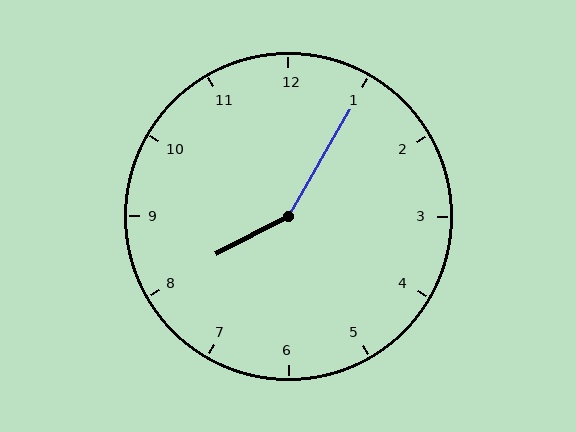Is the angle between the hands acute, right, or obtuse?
It is obtuse.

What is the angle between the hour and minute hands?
Approximately 148 degrees.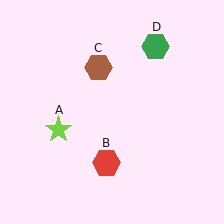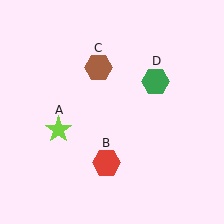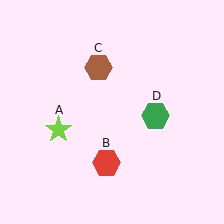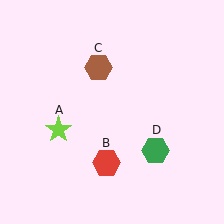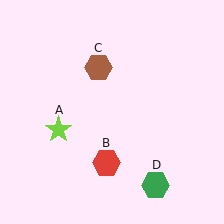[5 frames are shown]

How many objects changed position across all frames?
1 object changed position: green hexagon (object D).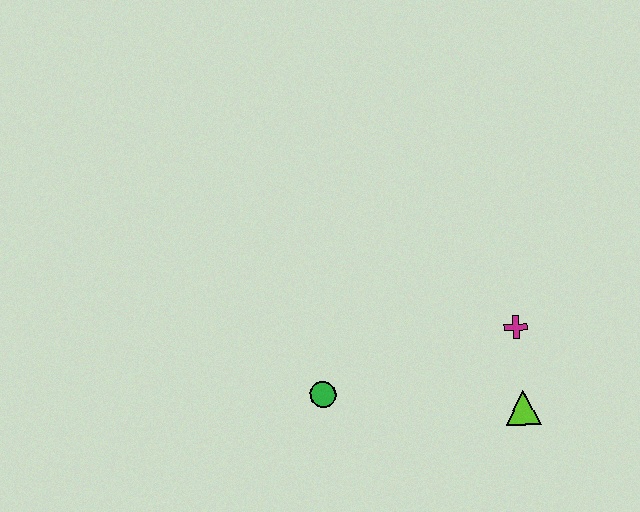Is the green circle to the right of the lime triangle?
No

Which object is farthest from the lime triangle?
The green circle is farthest from the lime triangle.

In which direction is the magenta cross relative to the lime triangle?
The magenta cross is above the lime triangle.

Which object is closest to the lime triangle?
The magenta cross is closest to the lime triangle.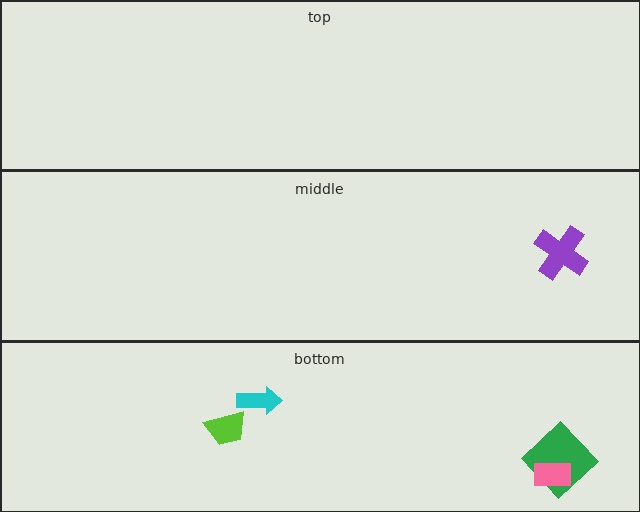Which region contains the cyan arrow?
The bottom region.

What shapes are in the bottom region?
The cyan arrow, the green diamond, the pink rectangle, the lime trapezoid.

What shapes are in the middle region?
The purple cross.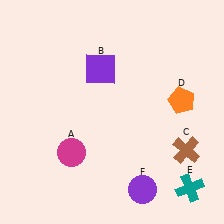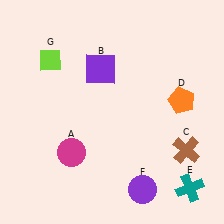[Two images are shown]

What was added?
A lime diamond (G) was added in Image 2.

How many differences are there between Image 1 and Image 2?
There is 1 difference between the two images.